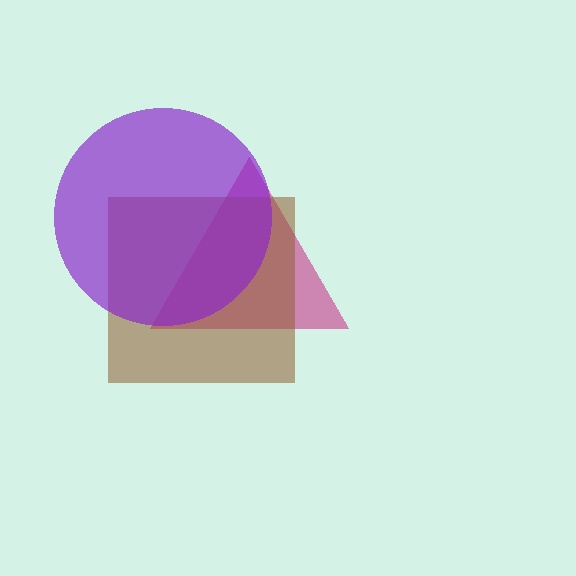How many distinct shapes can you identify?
There are 3 distinct shapes: a magenta triangle, a brown square, a purple circle.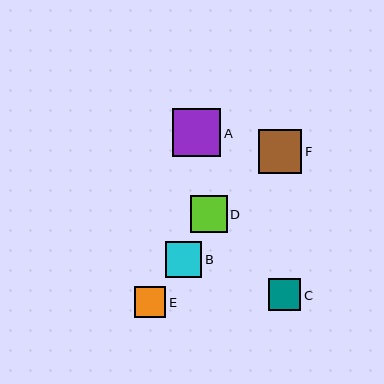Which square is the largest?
Square A is the largest with a size of approximately 49 pixels.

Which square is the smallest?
Square E is the smallest with a size of approximately 31 pixels.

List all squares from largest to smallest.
From largest to smallest: A, F, D, B, C, E.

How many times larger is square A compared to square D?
Square A is approximately 1.3 times the size of square D.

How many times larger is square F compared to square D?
Square F is approximately 1.2 times the size of square D.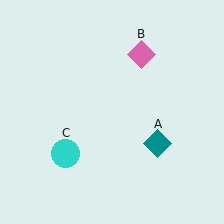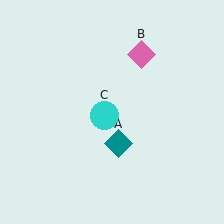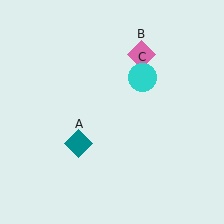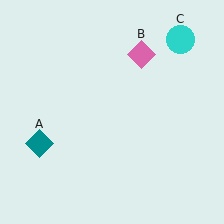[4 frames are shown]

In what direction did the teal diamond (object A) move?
The teal diamond (object A) moved left.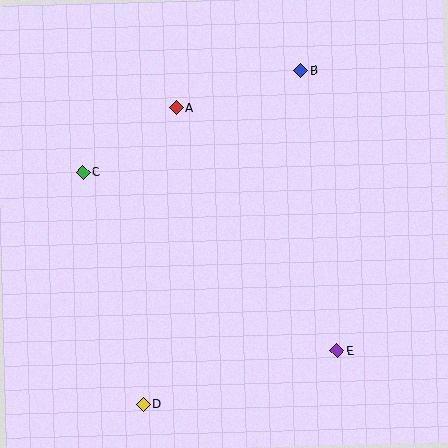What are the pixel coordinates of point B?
Point B is at (301, 70).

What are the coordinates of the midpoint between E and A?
The midpoint between E and A is at (257, 229).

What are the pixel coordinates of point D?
Point D is at (143, 405).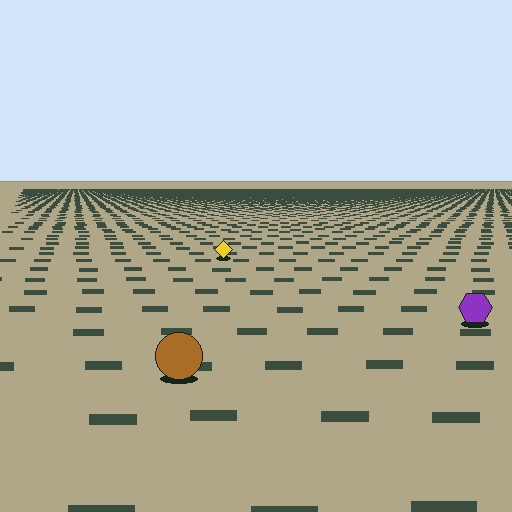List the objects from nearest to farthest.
From nearest to farthest: the brown circle, the purple hexagon, the yellow diamond.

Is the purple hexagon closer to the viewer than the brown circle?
No. The brown circle is closer — you can tell from the texture gradient: the ground texture is coarser near it.